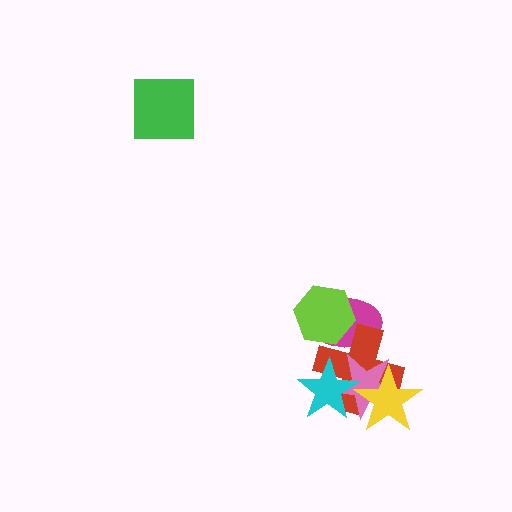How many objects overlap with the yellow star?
3 objects overlap with the yellow star.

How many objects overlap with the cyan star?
3 objects overlap with the cyan star.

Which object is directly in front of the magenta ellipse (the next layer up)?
The red cross is directly in front of the magenta ellipse.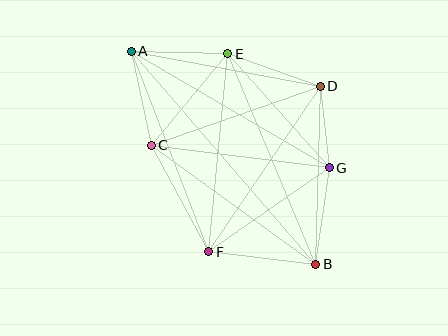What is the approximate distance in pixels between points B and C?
The distance between B and C is approximately 203 pixels.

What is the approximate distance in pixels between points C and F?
The distance between C and F is approximately 121 pixels.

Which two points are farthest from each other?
Points A and B are farthest from each other.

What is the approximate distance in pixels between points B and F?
The distance between B and F is approximately 108 pixels.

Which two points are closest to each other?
Points D and G are closest to each other.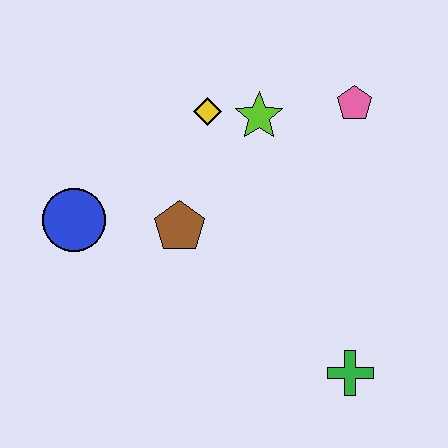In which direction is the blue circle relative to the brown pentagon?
The blue circle is to the left of the brown pentagon.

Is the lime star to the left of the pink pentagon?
Yes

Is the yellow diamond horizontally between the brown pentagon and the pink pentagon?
Yes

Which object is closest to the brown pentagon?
The blue circle is closest to the brown pentagon.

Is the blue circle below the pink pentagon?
Yes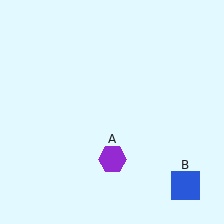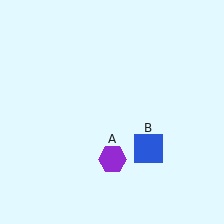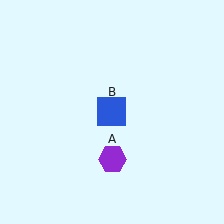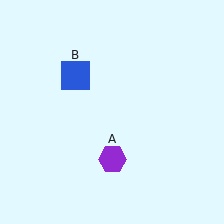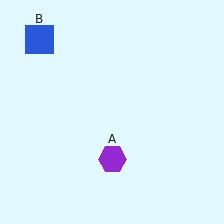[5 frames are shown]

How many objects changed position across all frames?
1 object changed position: blue square (object B).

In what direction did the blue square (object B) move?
The blue square (object B) moved up and to the left.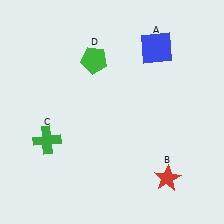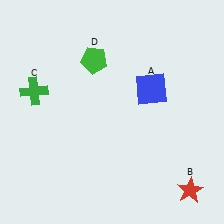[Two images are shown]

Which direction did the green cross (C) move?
The green cross (C) moved up.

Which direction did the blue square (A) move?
The blue square (A) moved down.